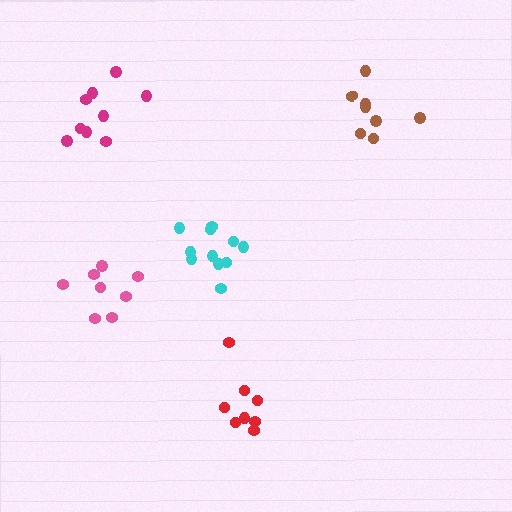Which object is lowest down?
The red cluster is bottommost.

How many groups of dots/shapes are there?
There are 5 groups.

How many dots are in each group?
Group 1: 11 dots, Group 2: 8 dots, Group 3: 8 dots, Group 4: 8 dots, Group 5: 9 dots (44 total).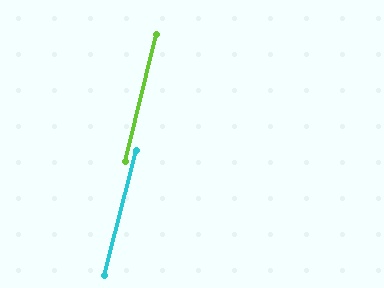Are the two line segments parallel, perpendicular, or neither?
Parallel — their directions differ by only 0.9°.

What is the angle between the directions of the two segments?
Approximately 1 degree.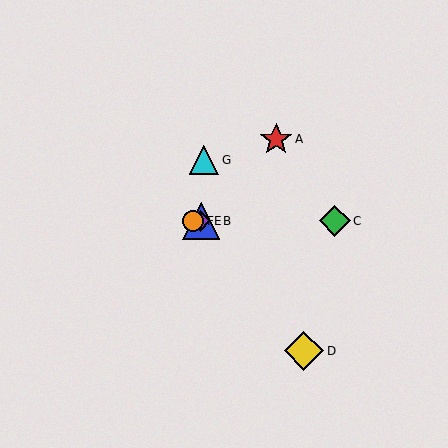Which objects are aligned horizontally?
Objects B, C, E, F are aligned horizontally.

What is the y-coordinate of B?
Object B is at y≈221.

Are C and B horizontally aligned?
Yes, both are at y≈221.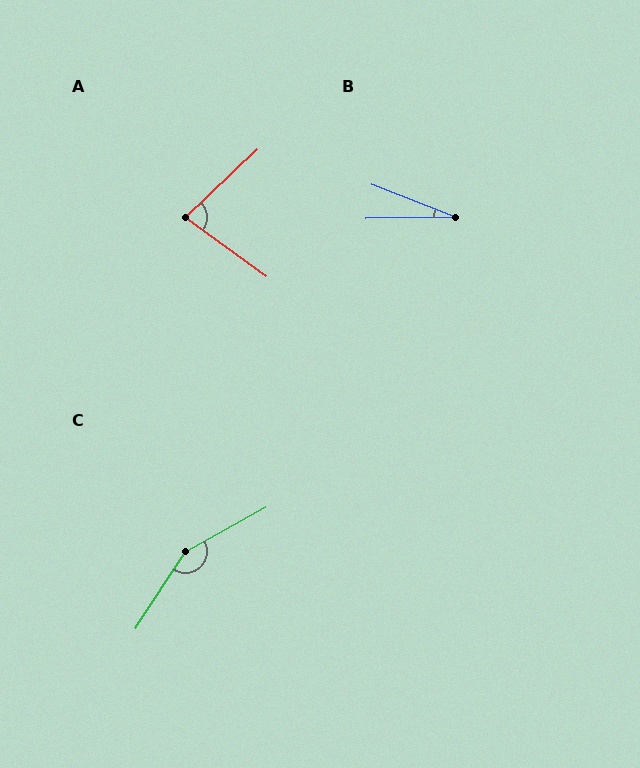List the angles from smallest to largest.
B (22°), A (79°), C (152°).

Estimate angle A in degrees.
Approximately 79 degrees.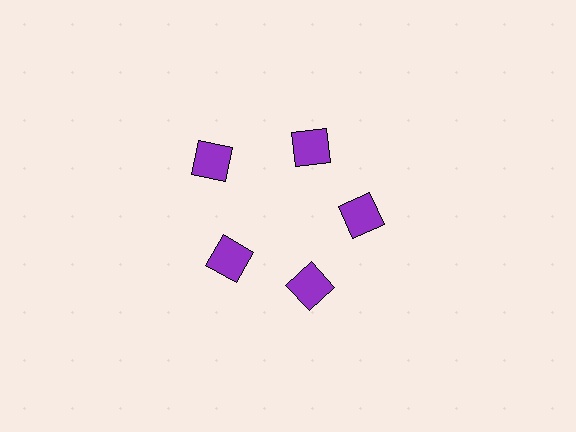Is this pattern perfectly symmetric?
No. The 5 purple squares are arranged in a ring, but one element near the 10 o'clock position is pushed outward from the center, breaking the 5-fold rotational symmetry.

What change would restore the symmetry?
The symmetry would be restored by moving it inward, back onto the ring so that all 5 squares sit at equal angles and equal distance from the center.